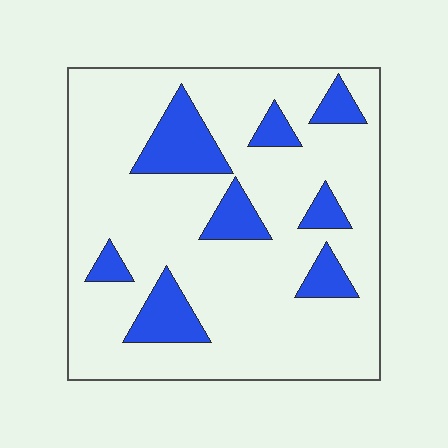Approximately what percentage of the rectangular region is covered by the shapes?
Approximately 20%.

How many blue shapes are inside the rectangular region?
8.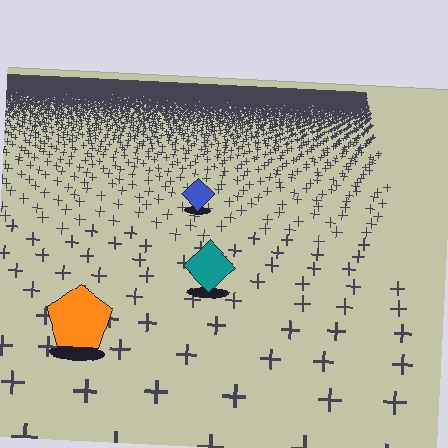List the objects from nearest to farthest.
From nearest to farthest: the orange pentagon, the teal diamond, the blue diamond.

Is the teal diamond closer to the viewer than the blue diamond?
Yes. The teal diamond is closer — you can tell from the texture gradient: the ground texture is coarser near it.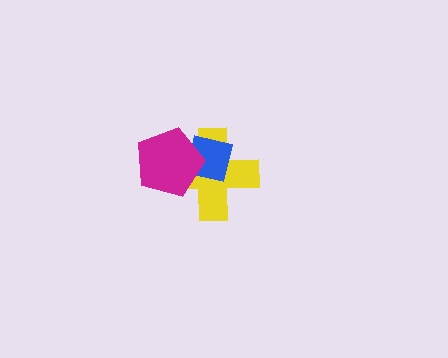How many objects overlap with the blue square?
2 objects overlap with the blue square.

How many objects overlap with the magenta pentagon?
2 objects overlap with the magenta pentagon.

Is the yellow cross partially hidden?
Yes, it is partially covered by another shape.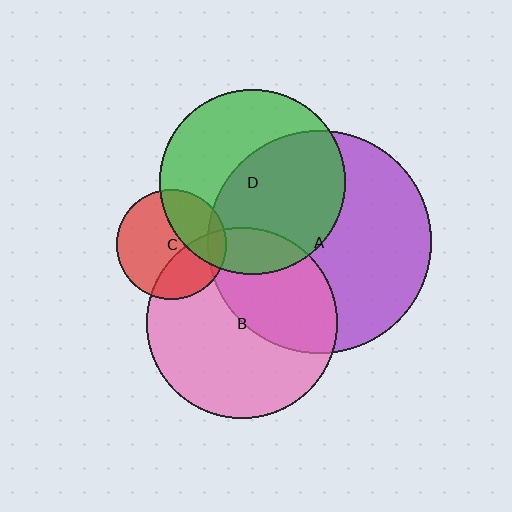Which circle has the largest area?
Circle A (purple).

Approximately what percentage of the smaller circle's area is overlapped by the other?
Approximately 35%.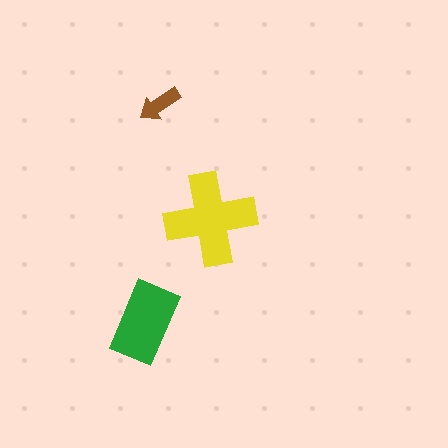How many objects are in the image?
There are 3 objects in the image.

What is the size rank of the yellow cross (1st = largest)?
1st.